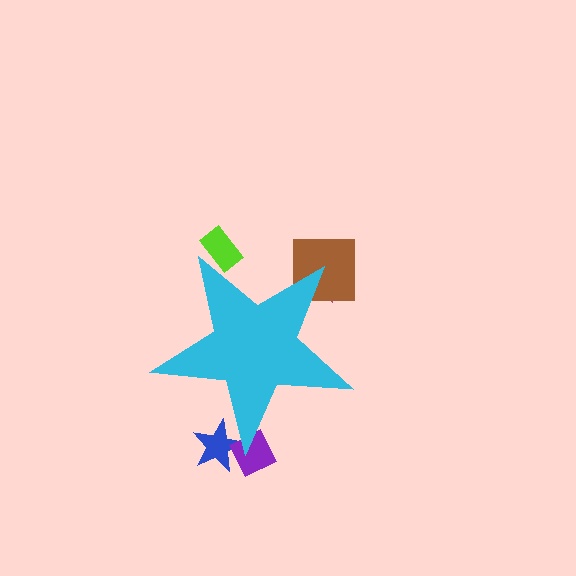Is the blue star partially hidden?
Yes, the blue star is partially hidden behind the cyan star.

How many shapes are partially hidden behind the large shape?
5 shapes are partially hidden.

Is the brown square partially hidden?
Yes, the brown square is partially hidden behind the cyan star.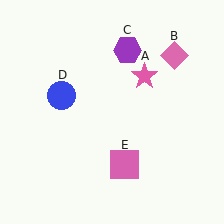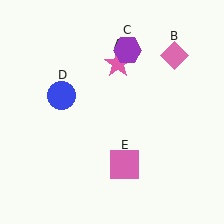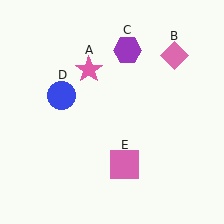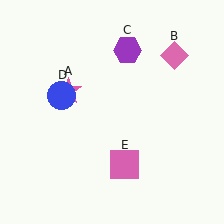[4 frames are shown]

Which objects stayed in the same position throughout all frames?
Pink diamond (object B) and purple hexagon (object C) and blue circle (object D) and pink square (object E) remained stationary.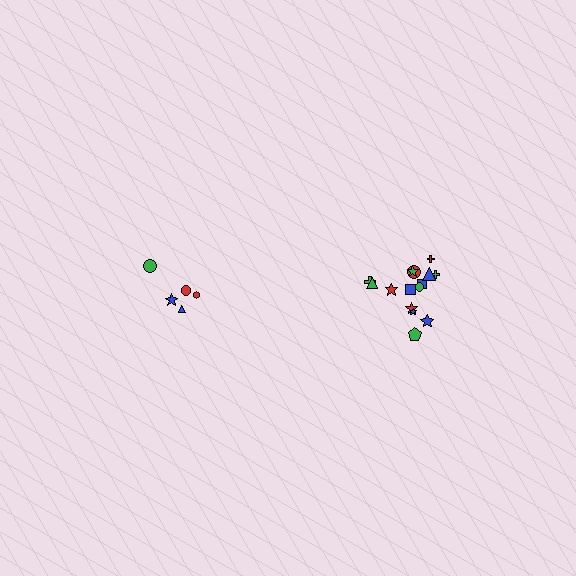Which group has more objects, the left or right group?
The right group.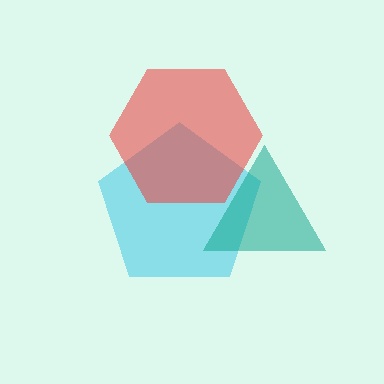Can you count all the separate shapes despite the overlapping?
Yes, there are 3 separate shapes.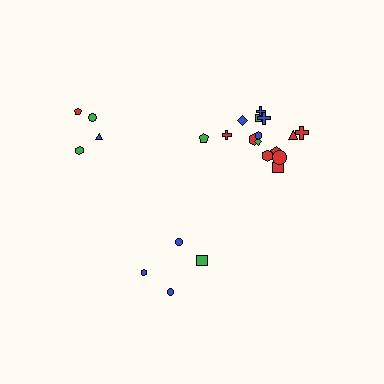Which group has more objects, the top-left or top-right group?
The top-right group.